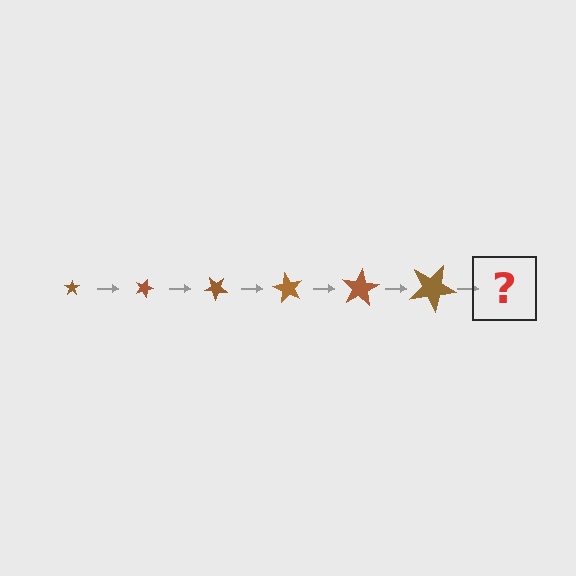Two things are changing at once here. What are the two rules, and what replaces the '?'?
The two rules are that the star grows larger each step and it rotates 20 degrees each step. The '?' should be a star, larger than the previous one and rotated 120 degrees from the start.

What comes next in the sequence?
The next element should be a star, larger than the previous one and rotated 120 degrees from the start.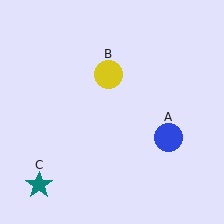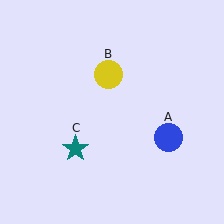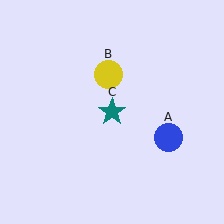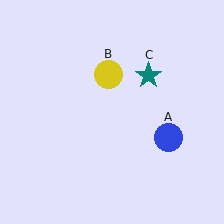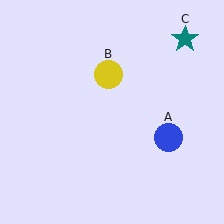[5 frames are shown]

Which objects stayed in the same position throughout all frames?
Blue circle (object A) and yellow circle (object B) remained stationary.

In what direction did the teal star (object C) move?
The teal star (object C) moved up and to the right.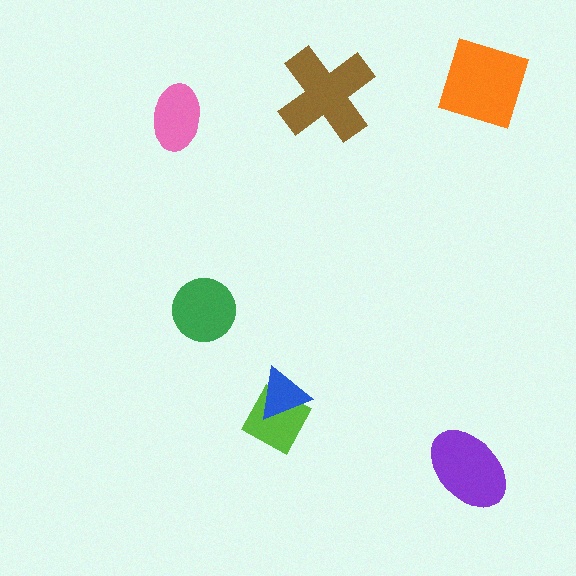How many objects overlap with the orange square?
0 objects overlap with the orange square.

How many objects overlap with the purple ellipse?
0 objects overlap with the purple ellipse.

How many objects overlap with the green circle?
0 objects overlap with the green circle.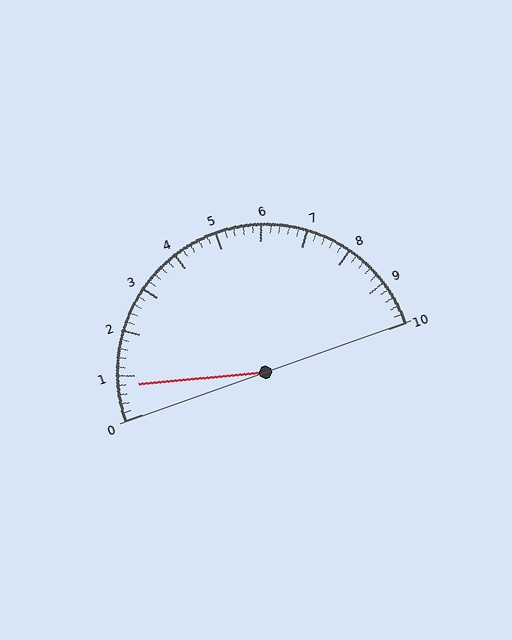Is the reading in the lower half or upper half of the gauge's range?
The reading is in the lower half of the range (0 to 10).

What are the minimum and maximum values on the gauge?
The gauge ranges from 0 to 10.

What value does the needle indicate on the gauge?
The needle indicates approximately 0.8.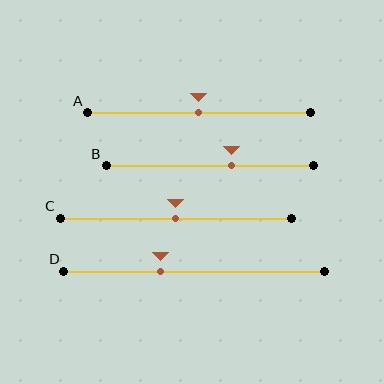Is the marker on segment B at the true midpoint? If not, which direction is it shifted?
No, the marker on segment B is shifted to the right by about 11% of the segment length.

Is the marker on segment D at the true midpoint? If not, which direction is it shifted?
No, the marker on segment D is shifted to the left by about 13% of the segment length.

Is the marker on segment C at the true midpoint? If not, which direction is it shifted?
Yes, the marker on segment C is at the true midpoint.